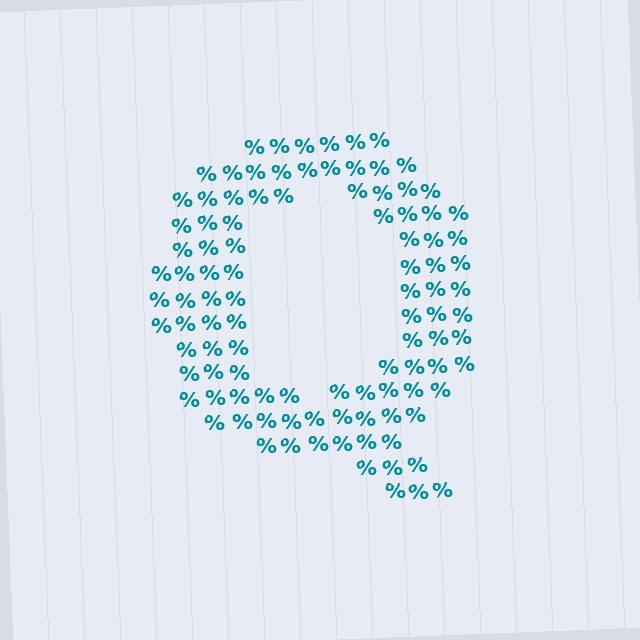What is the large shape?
The large shape is the letter Q.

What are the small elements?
The small elements are percent signs.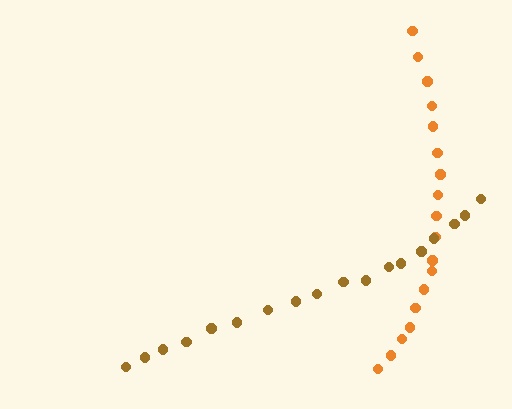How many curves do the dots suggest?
There are 2 distinct paths.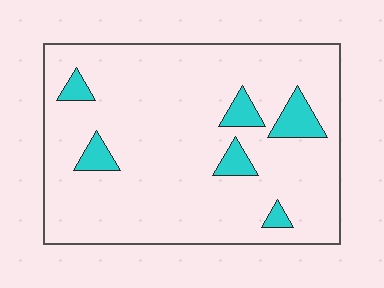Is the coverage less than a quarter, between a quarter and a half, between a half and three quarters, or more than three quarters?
Less than a quarter.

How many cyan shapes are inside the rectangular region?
6.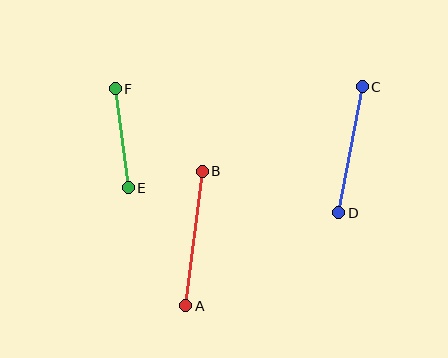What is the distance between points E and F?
The distance is approximately 100 pixels.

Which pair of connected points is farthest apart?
Points A and B are farthest apart.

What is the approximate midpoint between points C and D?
The midpoint is at approximately (351, 150) pixels.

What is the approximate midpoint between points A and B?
The midpoint is at approximately (194, 238) pixels.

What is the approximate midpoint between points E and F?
The midpoint is at approximately (122, 138) pixels.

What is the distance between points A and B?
The distance is approximately 135 pixels.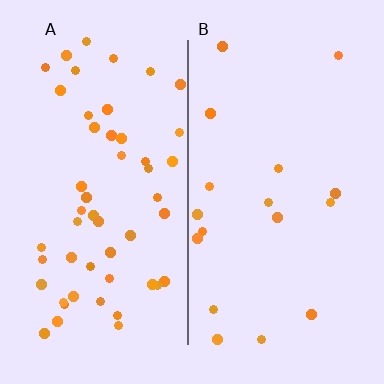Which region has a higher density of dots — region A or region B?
A (the left).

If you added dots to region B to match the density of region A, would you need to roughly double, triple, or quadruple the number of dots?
Approximately triple.